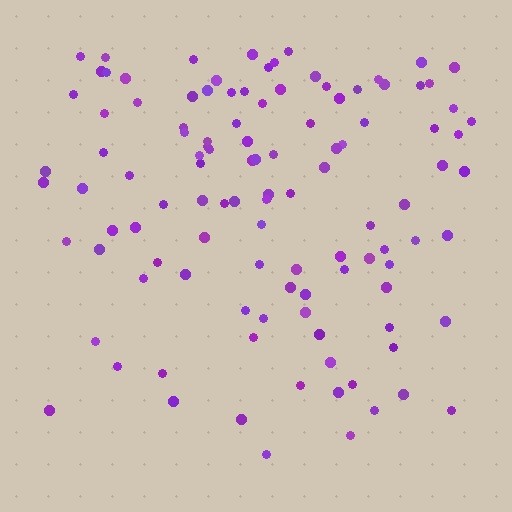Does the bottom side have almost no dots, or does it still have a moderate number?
Still a moderate number, just noticeably fewer than the top.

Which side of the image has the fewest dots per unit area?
The bottom.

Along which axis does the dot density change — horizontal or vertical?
Vertical.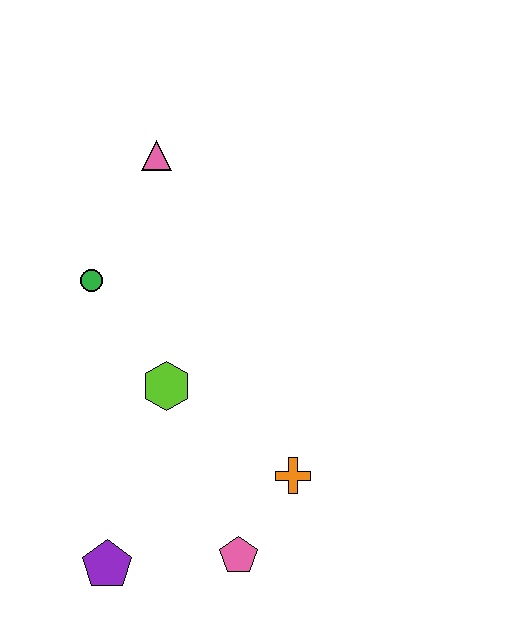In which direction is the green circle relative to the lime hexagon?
The green circle is above the lime hexagon.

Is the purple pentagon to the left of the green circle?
No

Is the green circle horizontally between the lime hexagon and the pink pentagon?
No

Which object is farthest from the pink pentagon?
The pink triangle is farthest from the pink pentagon.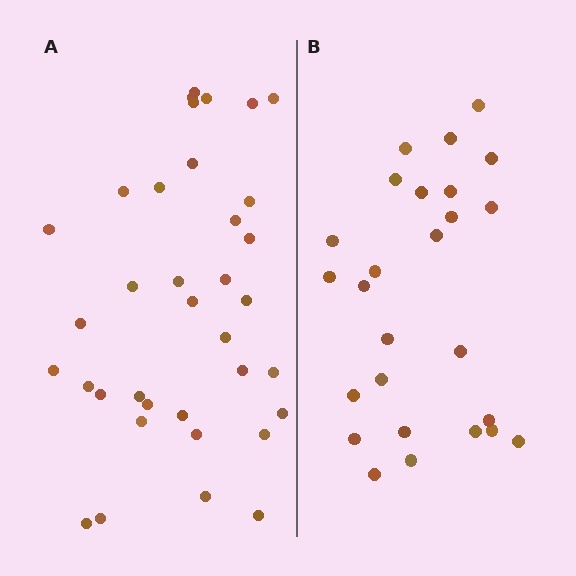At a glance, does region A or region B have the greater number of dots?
Region A (the left region) has more dots.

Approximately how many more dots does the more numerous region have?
Region A has roughly 10 or so more dots than region B.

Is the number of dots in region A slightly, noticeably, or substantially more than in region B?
Region A has noticeably more, but not dramatically so. The ratio is roughly 1.4 to 1.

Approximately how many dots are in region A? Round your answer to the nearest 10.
About 40 dots. (The exact count is 36, which rounds to 40.)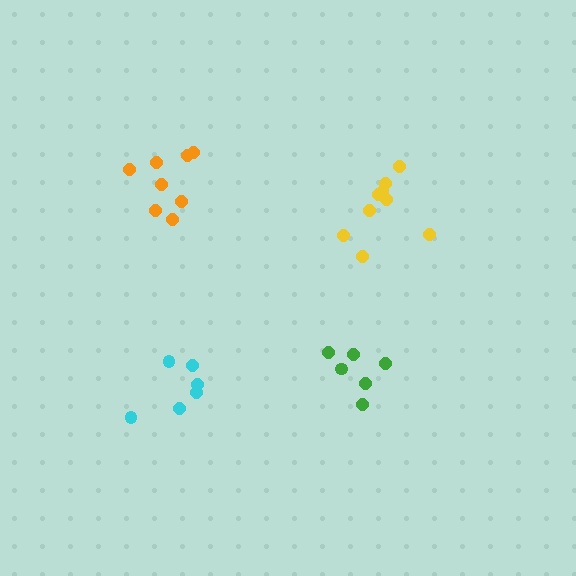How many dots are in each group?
Group 1: 6 dots, Group 2: 8 dots, Group 3: 9 dots, Group 4: 6 dots (29 total).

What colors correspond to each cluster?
The clusters are colored: cyan, orange, yellow, green.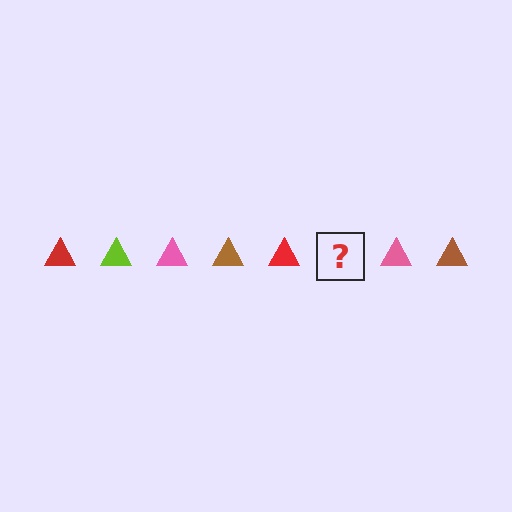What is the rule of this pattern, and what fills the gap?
The rule is that the pattern cycles through red, lime, pink, brown triangles. The gap should be filled with a lime triangle.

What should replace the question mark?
The question mark should be replaced with a lime triangle.